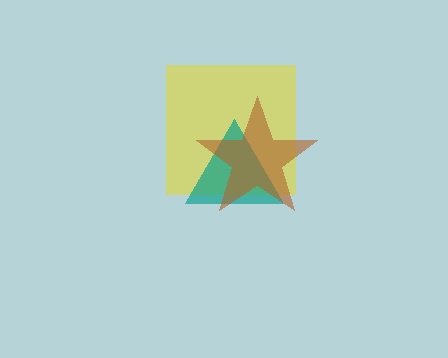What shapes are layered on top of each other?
The layered shapes are: a yellow square, a teal triangle, a brown star.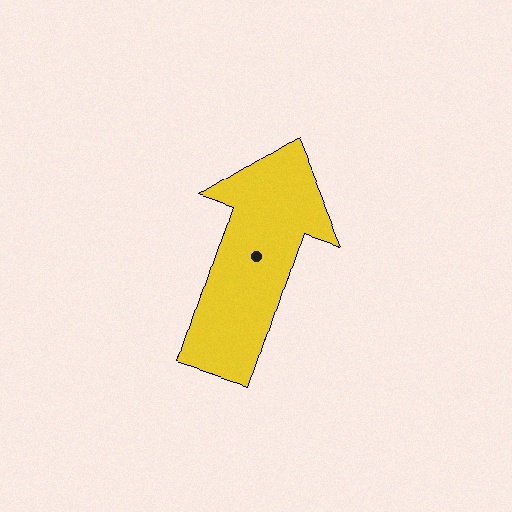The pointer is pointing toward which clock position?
Roughly 1 o'clock.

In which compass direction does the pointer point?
North.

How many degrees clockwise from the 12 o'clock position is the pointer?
Approximately 18 degrees.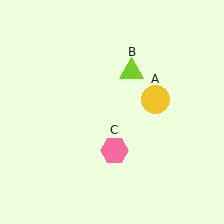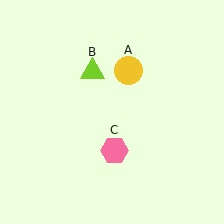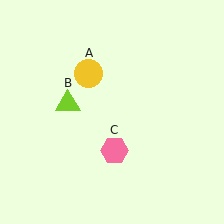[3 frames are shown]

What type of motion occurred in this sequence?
The yellow circle (object A), lime triangle (object B) rotated counterclockwise around the center of the scene.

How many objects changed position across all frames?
2 objects changed position: yellow circle (object A), lime triangle (object B).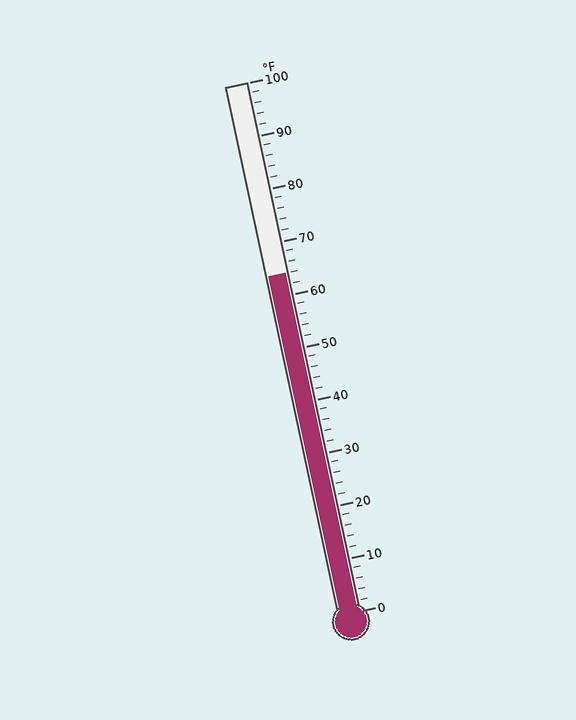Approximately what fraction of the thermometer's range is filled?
The thermometer is filled to approximately 65% of its range.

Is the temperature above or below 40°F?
The temperature is above 40°F.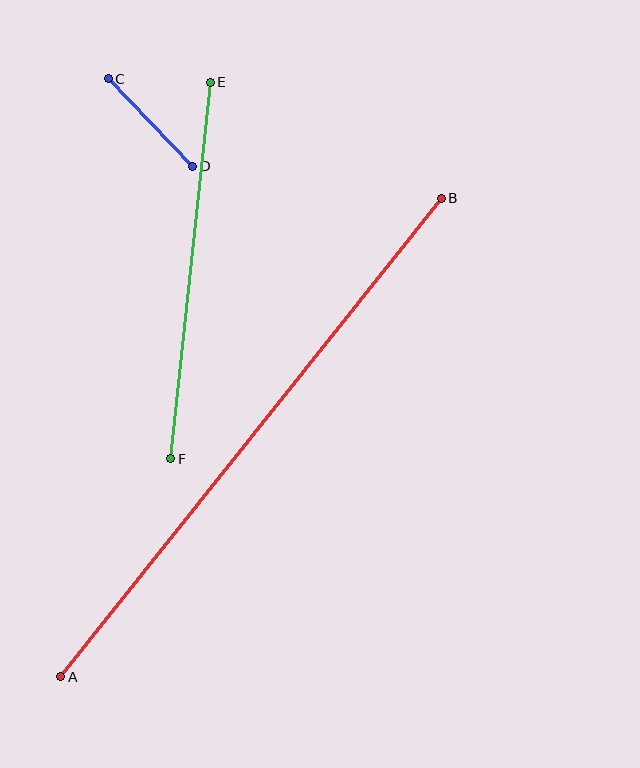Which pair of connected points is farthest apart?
Points A and B are farthest apart.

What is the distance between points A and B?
The distance is approximately 611 pixels.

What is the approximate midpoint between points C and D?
The midpoint is at approximately (150, 123) pixels.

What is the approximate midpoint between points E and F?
The midpoint is at approximately (191, 271) pixels.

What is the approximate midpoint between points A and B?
The midpoint is at approximately (251, 437) pixels.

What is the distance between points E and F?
The distance is approximately 378 pixels.